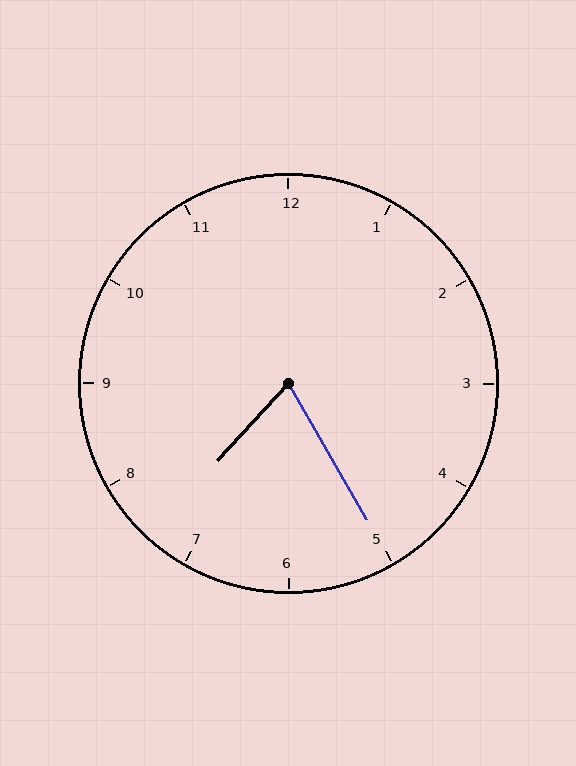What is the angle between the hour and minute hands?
Approximately 72 degrees.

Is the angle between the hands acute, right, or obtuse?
It is acute.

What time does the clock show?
7:25.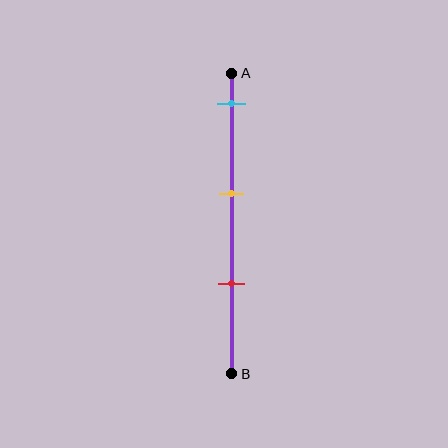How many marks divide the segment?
There are 3 marks dividing the segment.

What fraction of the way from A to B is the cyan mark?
The cyan mark is approximately 10% (0.1) of the way from A to B.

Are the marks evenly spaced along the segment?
Yes, the marks are approximately evenly spaced.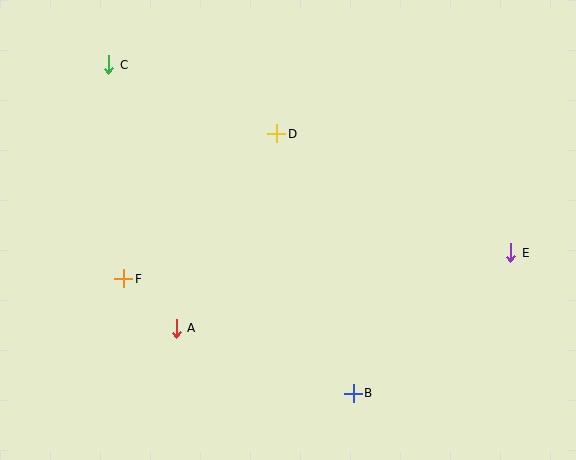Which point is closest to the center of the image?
Point D at (277, 134) is closest to the center.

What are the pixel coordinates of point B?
Point B is at (353, 393).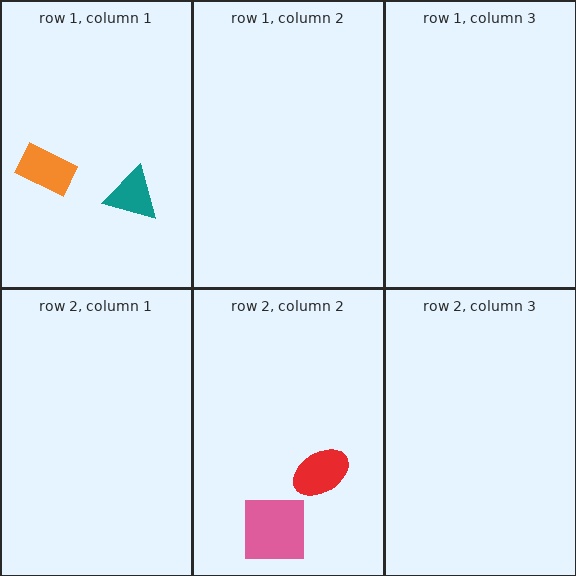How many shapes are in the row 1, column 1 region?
2.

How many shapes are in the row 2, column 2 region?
2.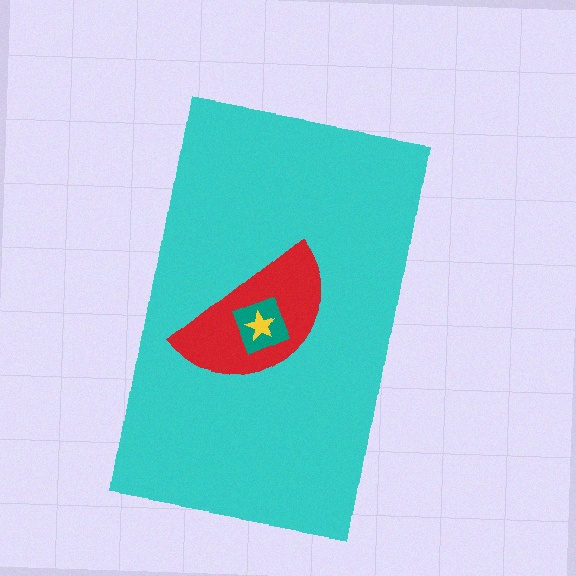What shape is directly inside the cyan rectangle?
The red semicircle.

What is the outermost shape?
The cyan rectangle.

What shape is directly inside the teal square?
The yellow star.